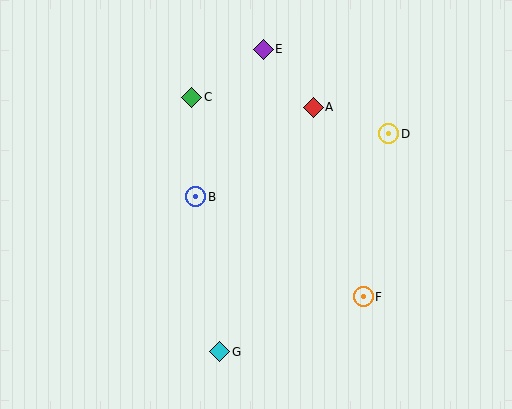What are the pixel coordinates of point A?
Point A is at (313, 107).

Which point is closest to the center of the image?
Point B at (196, 197) is closest to the center.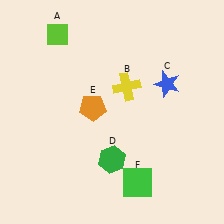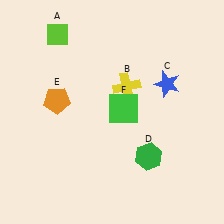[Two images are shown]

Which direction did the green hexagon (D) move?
The green hexagon (D) moved right.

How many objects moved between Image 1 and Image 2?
3 objects moved between the two images.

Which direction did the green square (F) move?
The green square (F) moved up.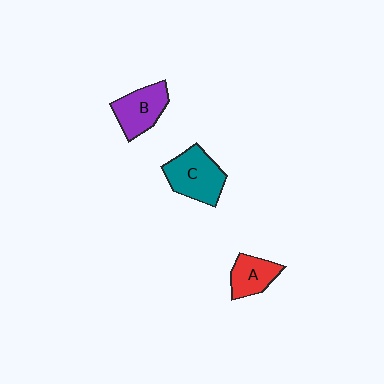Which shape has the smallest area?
Shape A (red).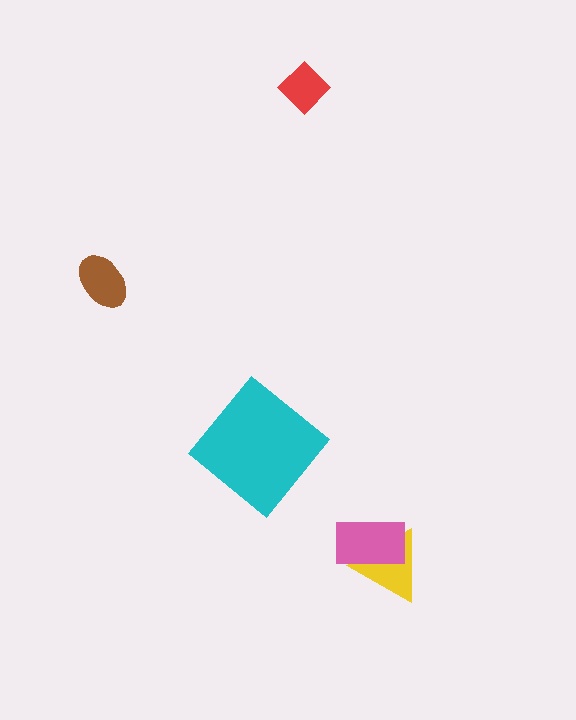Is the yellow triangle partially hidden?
Yes, it is partially covered by another shape.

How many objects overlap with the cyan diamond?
0 objects overlap with the cyan diamond.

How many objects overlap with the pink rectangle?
1 object overlaps with the pink rectangle.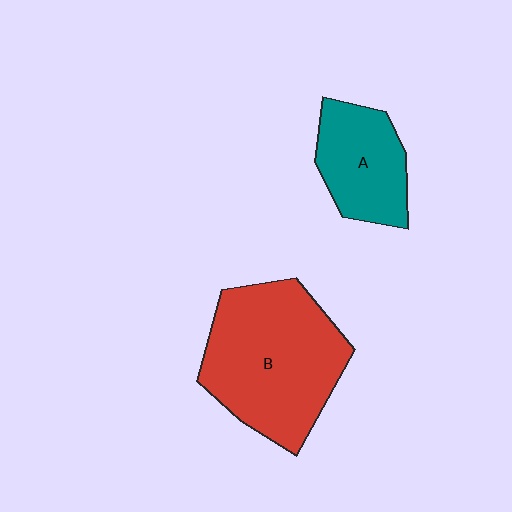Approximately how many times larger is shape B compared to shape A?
Approximately 1.9 times.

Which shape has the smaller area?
Shape A (teal).